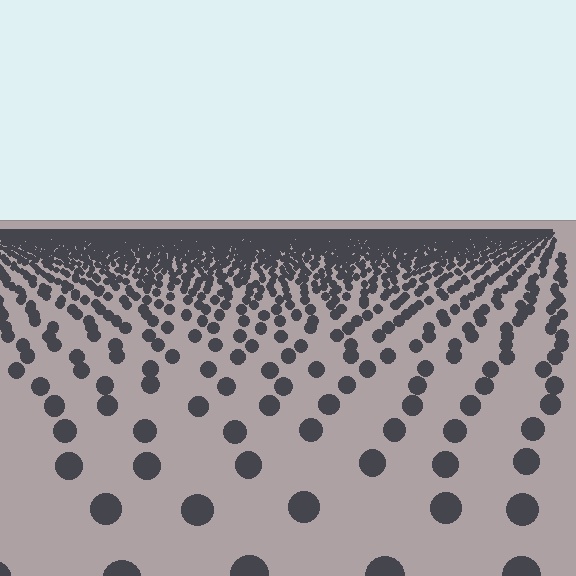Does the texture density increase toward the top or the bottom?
Density increases toward the top.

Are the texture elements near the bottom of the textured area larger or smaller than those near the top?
Larger. Near the bottom, elements are closer to the viewer and appear at a bigger on-screen size.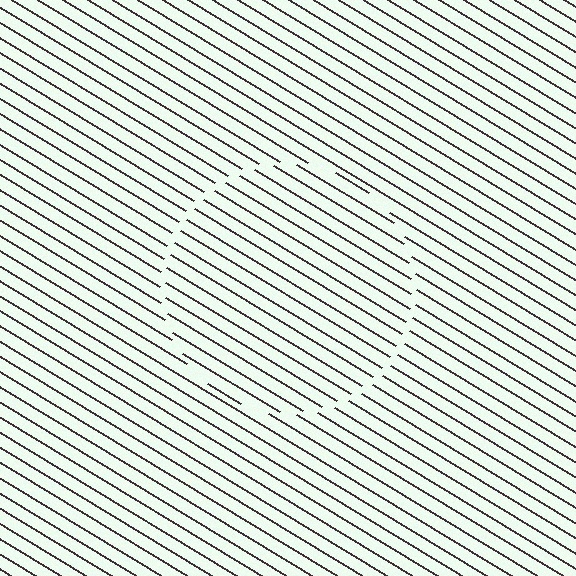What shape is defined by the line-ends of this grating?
An illusory circle. The interior of the shape contains the same grating, shifted by half a period — the contour is defined by the phase discontinuity where line-ends from the inner and outer gratings abut.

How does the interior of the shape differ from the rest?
The interior of the shape contains the same grating, shifted by half a period — the contour is defined by the phase discontinuity where line-ends from the inner and outer gratings abut.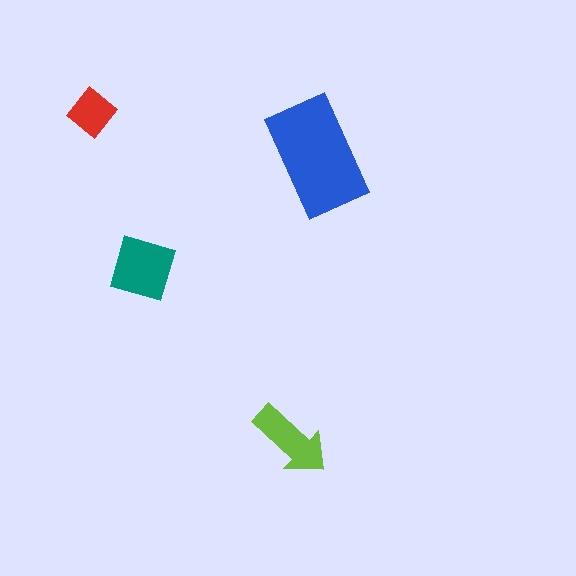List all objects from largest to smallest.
The blue rectangle, the teal square, the lime arrow, the red diamond.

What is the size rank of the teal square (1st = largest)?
2nd.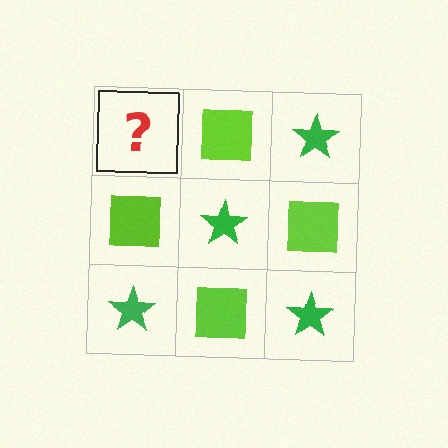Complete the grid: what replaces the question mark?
The question mark should be replaced with a green star.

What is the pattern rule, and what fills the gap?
The rule is that it alternates green star and lime square in a checkerboard pattern. The gap should be filled with a green star.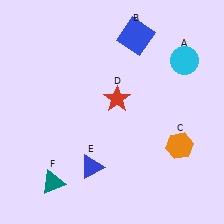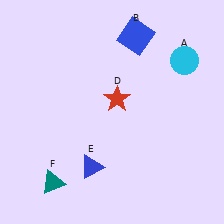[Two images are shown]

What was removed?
The orange hexagon (C) was removed in Image 2.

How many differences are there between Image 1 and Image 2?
There is 1 difference between the two images.